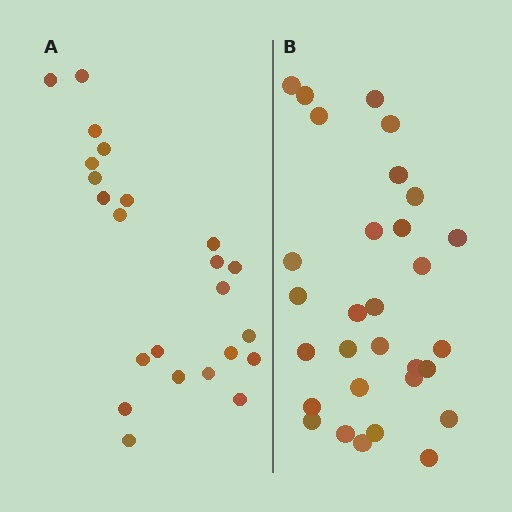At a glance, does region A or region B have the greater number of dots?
Region B (the right region) has more dots.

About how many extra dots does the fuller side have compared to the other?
Region B has roughly 8 or so more dots than region A.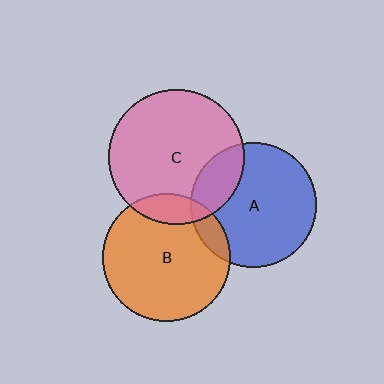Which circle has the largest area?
Circle C (pink).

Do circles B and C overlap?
Yes.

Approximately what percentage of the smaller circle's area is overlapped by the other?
Approximately 15%.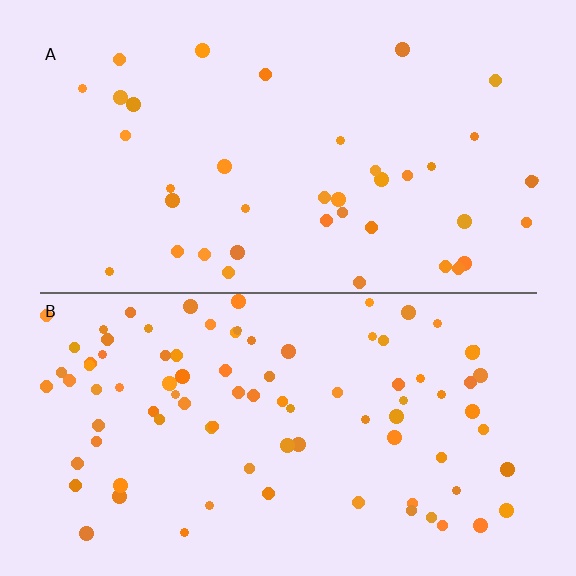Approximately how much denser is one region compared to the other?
Approximately 2.2× — region B over region A.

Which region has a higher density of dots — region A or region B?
B (the bottom).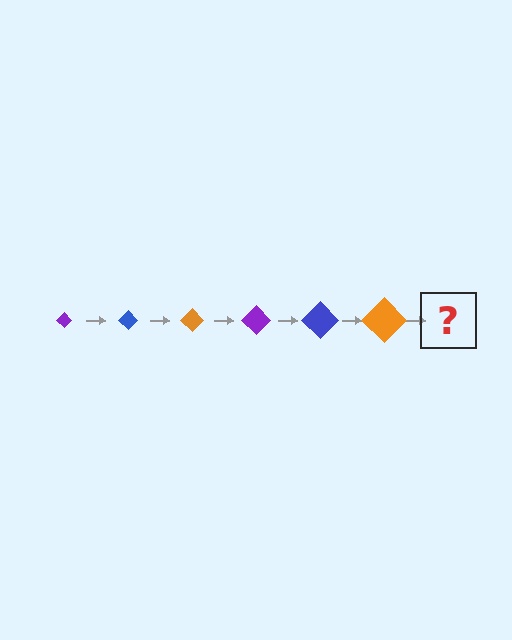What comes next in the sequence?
The next element should be a purple diamond, larger than the previous one.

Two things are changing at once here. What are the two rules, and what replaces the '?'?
The two rules are that the diamond grows larger each step and the color cycles through purple, blue, and orange. The '?' should be a purple diamond, larger than the previous one.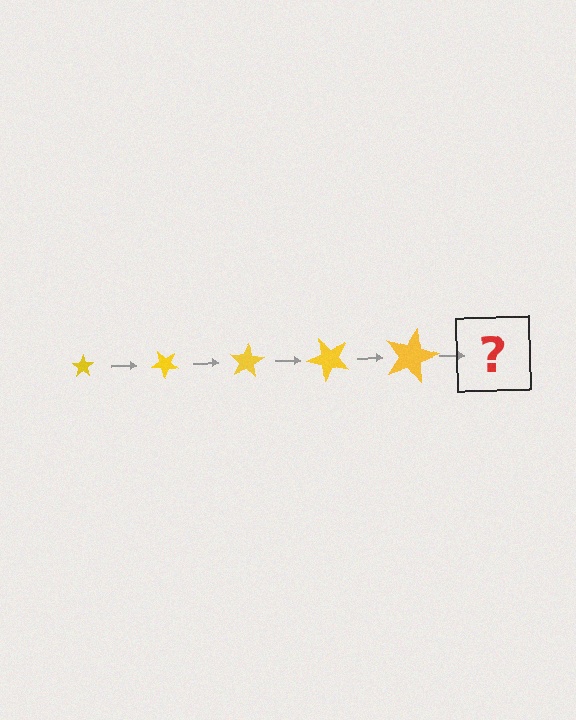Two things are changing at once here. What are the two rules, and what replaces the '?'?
The two rules are that the star grows larger each step and it rotates 40 degrees each step. The '?' should be a star, larger than the previous one and rotated 200 degrees from the start.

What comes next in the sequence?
The next element should be a star, larger than the previous one and rotated 200 degrees from the start.